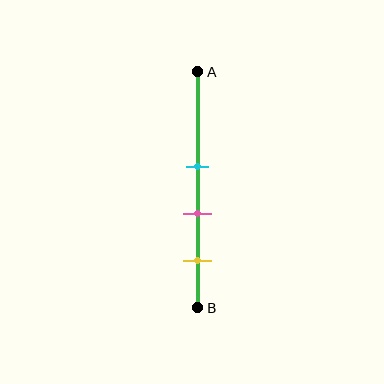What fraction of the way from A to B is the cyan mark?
The cyan mark is approximately 40% (0.4) of the way from A to B.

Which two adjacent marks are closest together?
The cyan and pink marks are the closest adjacent pair.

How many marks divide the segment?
There are 3 marks dividing the segment.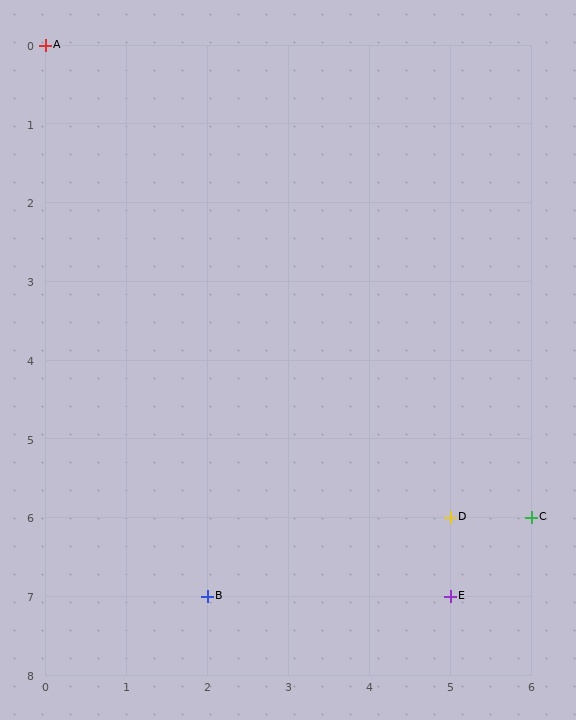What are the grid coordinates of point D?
Point D is at grid coordinates (5, 6).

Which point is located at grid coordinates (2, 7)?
Point B is at (2, 7).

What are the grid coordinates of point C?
Point C is at grid coordinates (6, 6).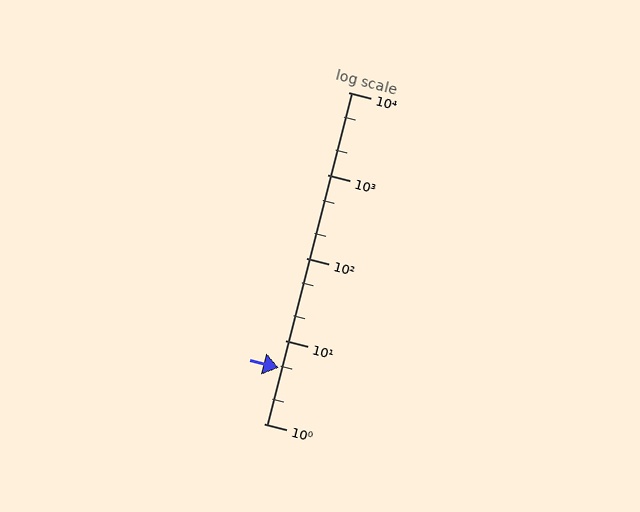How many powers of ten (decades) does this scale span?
The scale spans 4 decades, from 1 to 10000.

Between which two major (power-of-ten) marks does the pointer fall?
The pointer is between 1 and 10.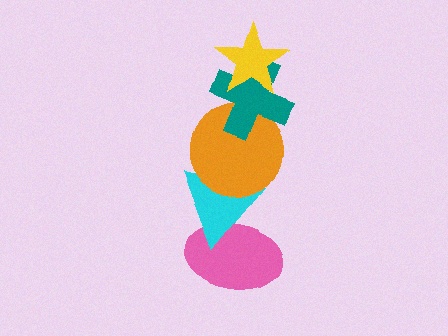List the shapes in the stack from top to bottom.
From top to bottom: the yellow star, the teal cross, the orange circle, the cyan triangle, the pink ellipse.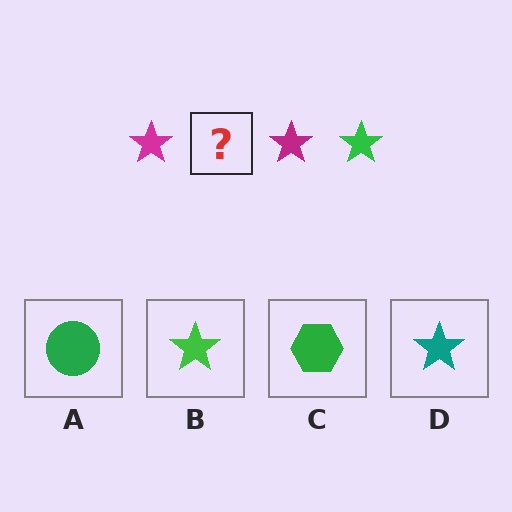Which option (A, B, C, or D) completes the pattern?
B.